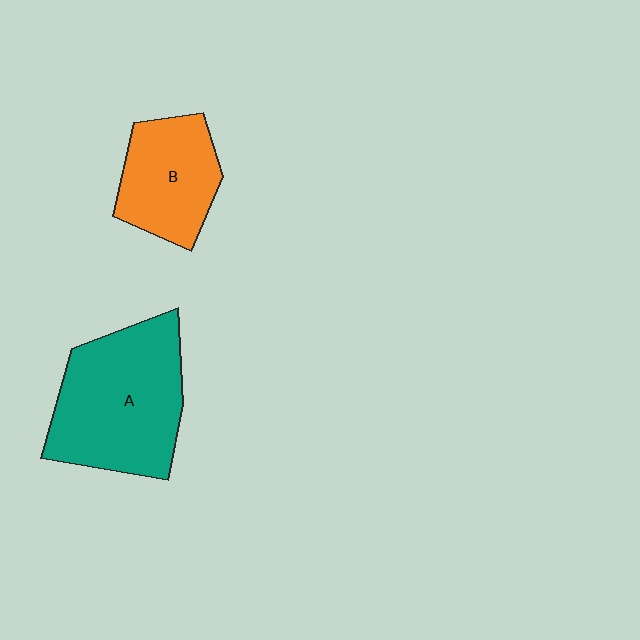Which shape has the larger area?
Shape A (teal).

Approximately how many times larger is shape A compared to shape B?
Approximately 1.6 times.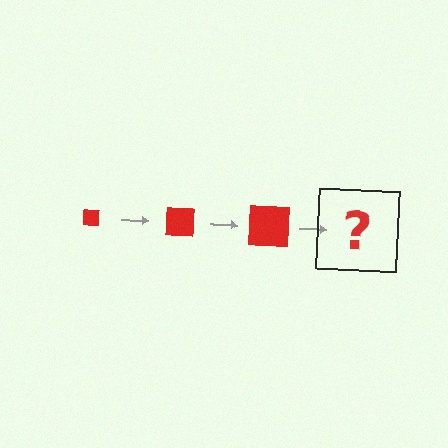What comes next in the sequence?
The next element should be a red square, larger than the previous one.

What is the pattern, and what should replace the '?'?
The pattern is that the square gets progressively larger each step. The '?' should be a red square, larger than the previous one.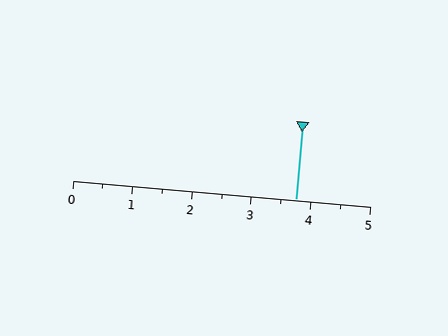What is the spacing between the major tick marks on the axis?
The major ticks are spaced 1 apart.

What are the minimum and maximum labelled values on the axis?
The axis runs from 0 to 5.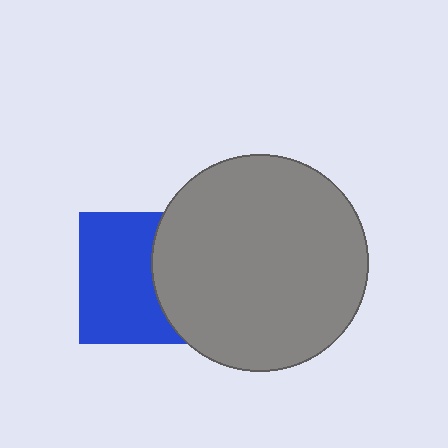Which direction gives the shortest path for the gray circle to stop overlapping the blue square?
Moving right gives the shortest separation.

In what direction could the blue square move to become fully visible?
The blue square could move left. That would shift it out from behind the gray circle entirely.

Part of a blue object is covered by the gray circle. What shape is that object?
It is a square.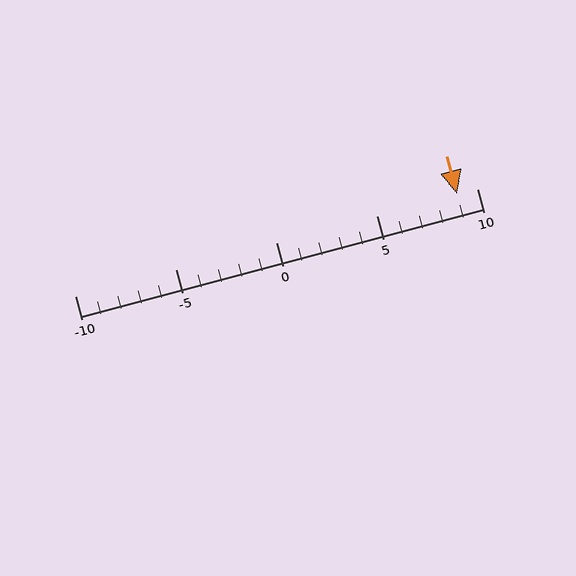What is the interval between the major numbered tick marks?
The major tick marks are spaced 5 units apart.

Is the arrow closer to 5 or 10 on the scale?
The arrow is closer to 10.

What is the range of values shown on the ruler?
The ruler shows values from -10 to 10.